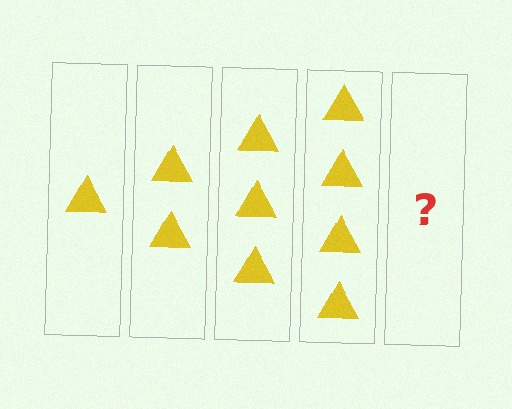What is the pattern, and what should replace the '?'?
The pattern is that each step adds one more triangle. The '?' should be 5 triangles.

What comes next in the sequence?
The next element should be 5 triangles.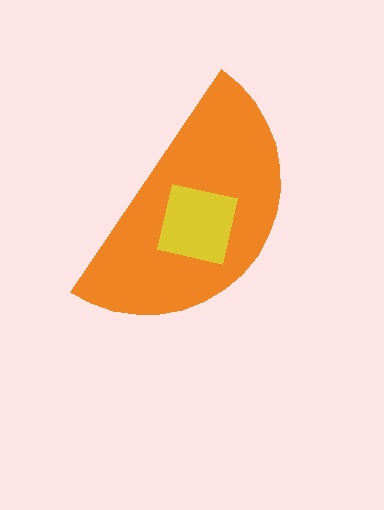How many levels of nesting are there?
2.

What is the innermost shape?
The yellow square.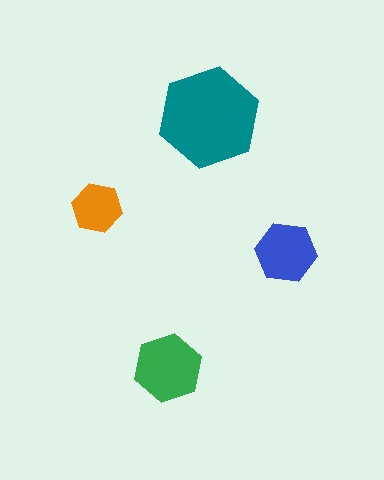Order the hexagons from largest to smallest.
the teal one, the green one, the blue one, the orange one.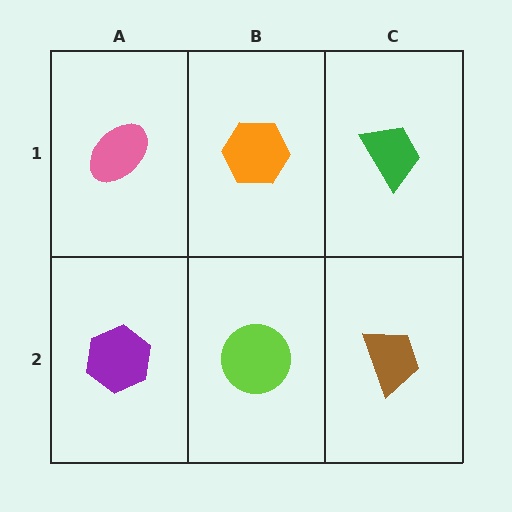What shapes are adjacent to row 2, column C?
A green trapezoid (row 1, column C), a lime circle (row 2, column B).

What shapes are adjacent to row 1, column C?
A brown trapezoid (row 2, column C), an orange hexagon (row 1, column B).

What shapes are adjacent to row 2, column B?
An orange hexagon (row 1, column B), a purple hexagon (row 2, column A), a brown trapezoid (row 2, column C).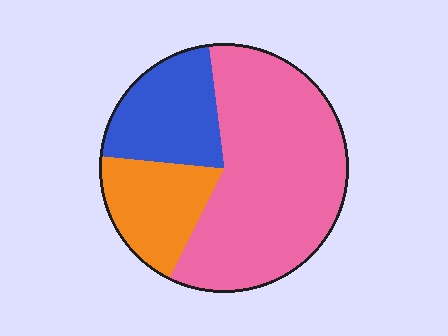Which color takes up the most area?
Pink, at roughly 60%.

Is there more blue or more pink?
Pink.